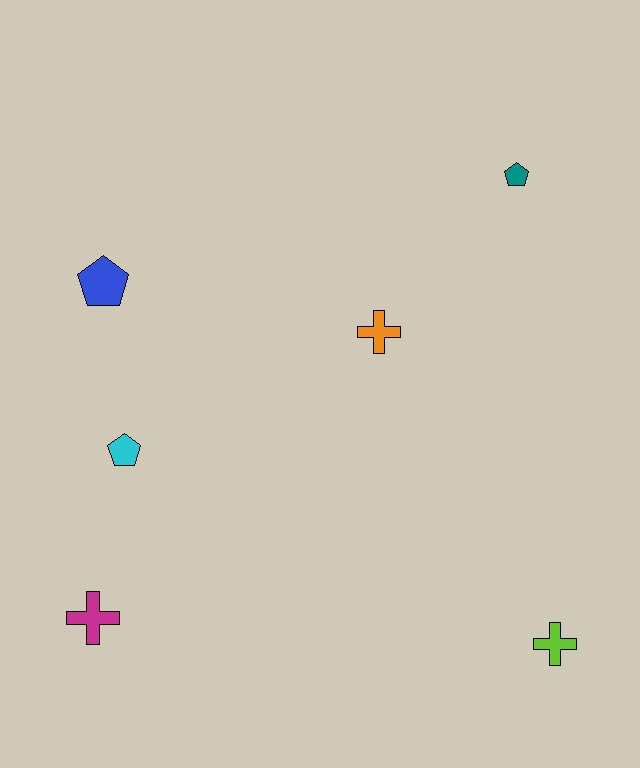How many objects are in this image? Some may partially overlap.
There are 6 objects.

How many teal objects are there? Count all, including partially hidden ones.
There is 1 teal object.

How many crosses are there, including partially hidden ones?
There are 3 crosses.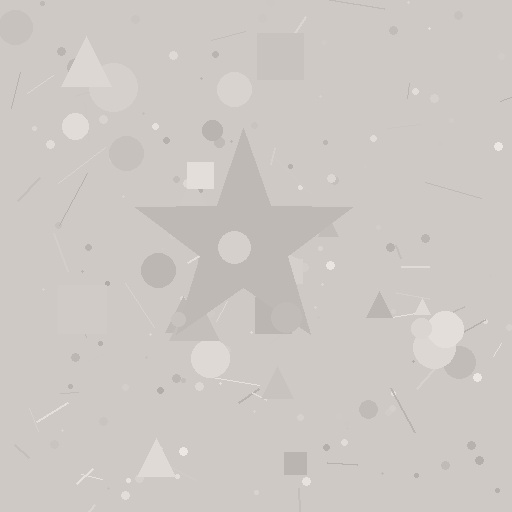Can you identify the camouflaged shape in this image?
The camouflaged shape is a star.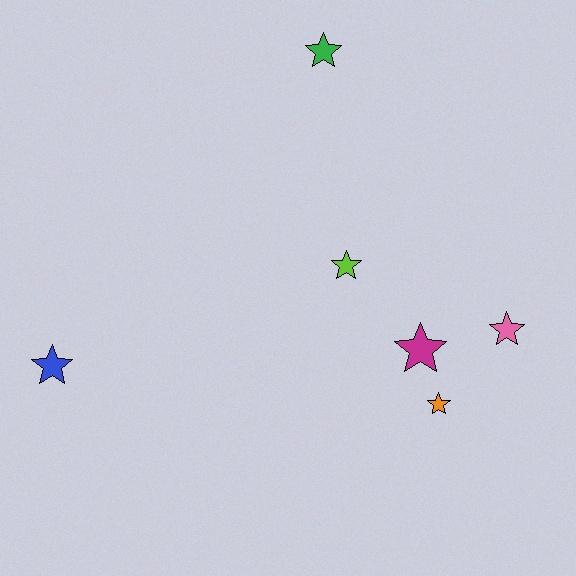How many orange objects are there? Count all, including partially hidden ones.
There is 1 orange object.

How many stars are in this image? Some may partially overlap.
There are 6 stars.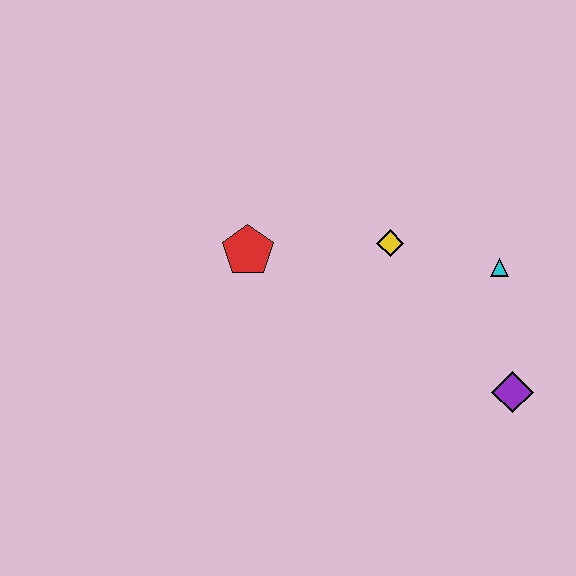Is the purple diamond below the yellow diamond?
Yes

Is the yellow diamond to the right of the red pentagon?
Yes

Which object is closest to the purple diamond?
The cyan triangle is closest to the purple diamond.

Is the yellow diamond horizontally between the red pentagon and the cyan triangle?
Yes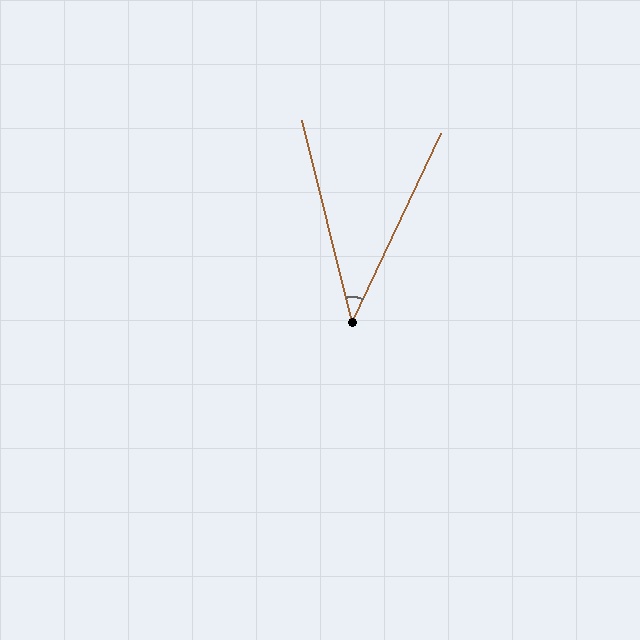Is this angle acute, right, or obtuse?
It is acute.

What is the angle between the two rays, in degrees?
Approximately 39 degrees.